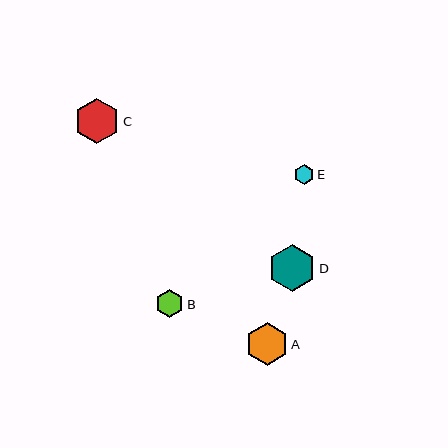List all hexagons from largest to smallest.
From largest to smallest: D, C, A, B, E.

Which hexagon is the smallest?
Hexagon E is the smallest with a size of approximately 20 pixels.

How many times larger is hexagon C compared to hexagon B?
Hexagon C is approximately 1.6 times the size of hexagon B.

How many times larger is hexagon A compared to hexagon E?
Hexagon A is approximately 2.1 times the size of hexagon E.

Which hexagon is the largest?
Hexagon D is the largest with a size of approximately 47 pixels.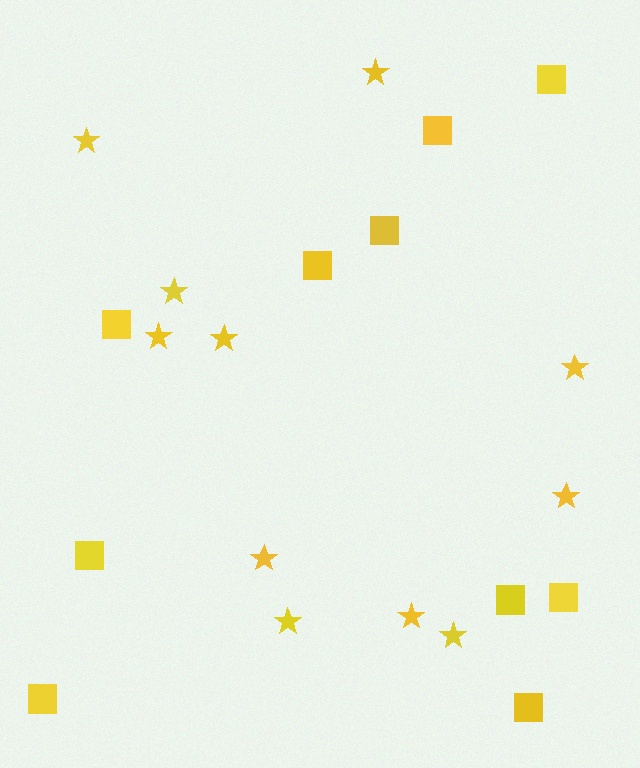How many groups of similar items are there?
There are 2 groups: one group of squares (10) and one group of stars (11).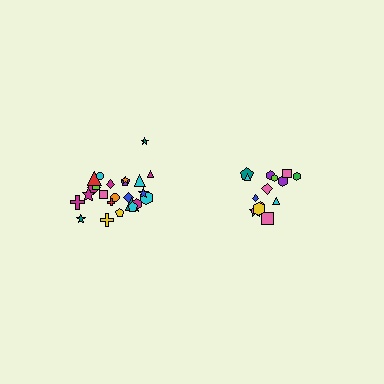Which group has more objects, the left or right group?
The left group.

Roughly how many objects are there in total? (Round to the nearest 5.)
Roughly 40 objects in total.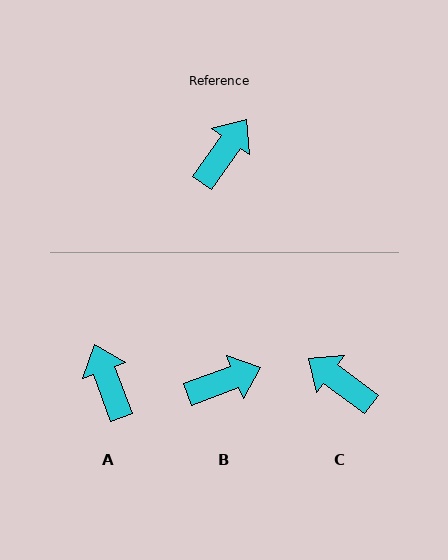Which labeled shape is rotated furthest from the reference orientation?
C, about 88 degrees away.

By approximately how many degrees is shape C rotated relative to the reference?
Approximately 88 degrees counter-clockwise.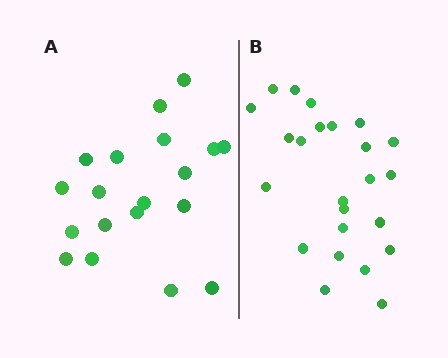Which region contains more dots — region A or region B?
Region B (the right region) has more dots.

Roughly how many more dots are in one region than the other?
Region B has about 5 more dots than region A.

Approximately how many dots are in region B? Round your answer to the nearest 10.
About 20 dots. (The exact count is 24, which rounds to 20.)